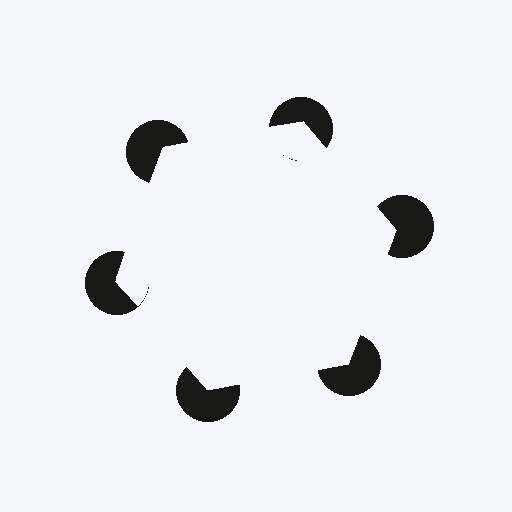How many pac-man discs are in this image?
There are 6 — one at each vertex of the illusory hexagon.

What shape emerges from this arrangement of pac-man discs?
An illusory hexagon — its edges are inferred from the aligned wedge cuts in the pac-man discs, not physically drawn.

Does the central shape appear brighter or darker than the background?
It typically appears slightly brighter than the background, even though no actual brightness change is drawn.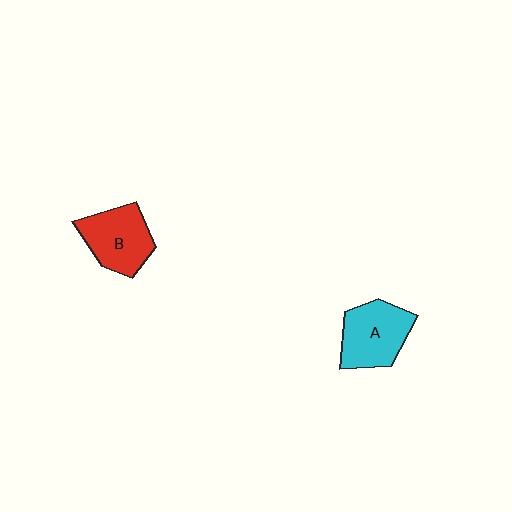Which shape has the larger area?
Shape A (cyan).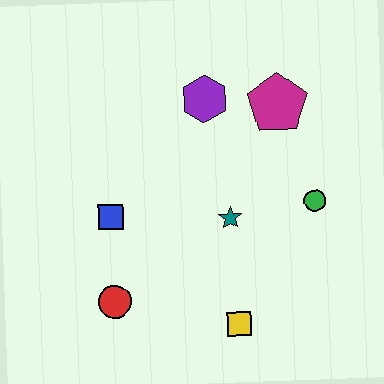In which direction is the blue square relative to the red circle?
The blue square is above the red circle.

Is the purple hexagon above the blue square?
Yes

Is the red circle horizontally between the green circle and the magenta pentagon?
No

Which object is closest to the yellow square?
The teal star is closest to the yellow square.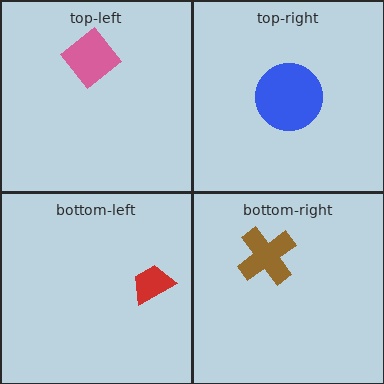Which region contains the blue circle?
The top-right region.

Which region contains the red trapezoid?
The bottom-left region.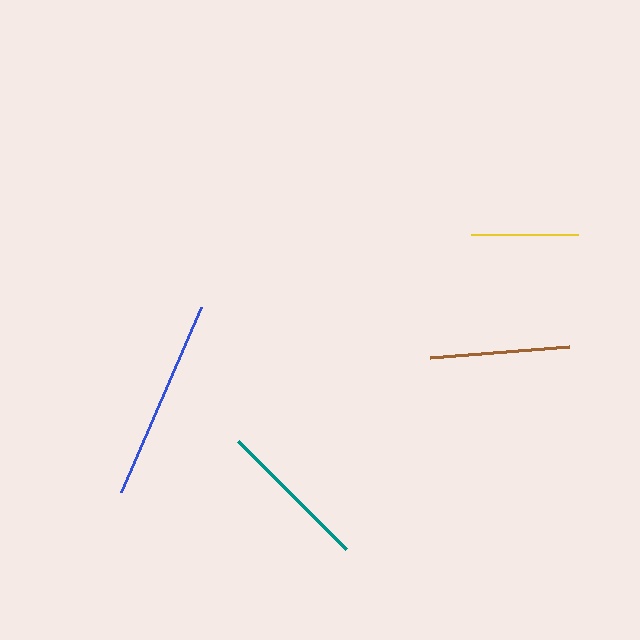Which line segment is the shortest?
The yellow line is the shortest at approximately 107 pixels.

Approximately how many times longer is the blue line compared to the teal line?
The blue line is approximately 1.3 times the length of the teal line.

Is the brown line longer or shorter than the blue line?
The blue line is longer than the brown line.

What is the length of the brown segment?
The brown segment is approximately 140 pixels long.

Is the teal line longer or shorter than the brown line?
The teal line is longer than the brown line.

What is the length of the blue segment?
The blue segment is approximately 201 pixels long.